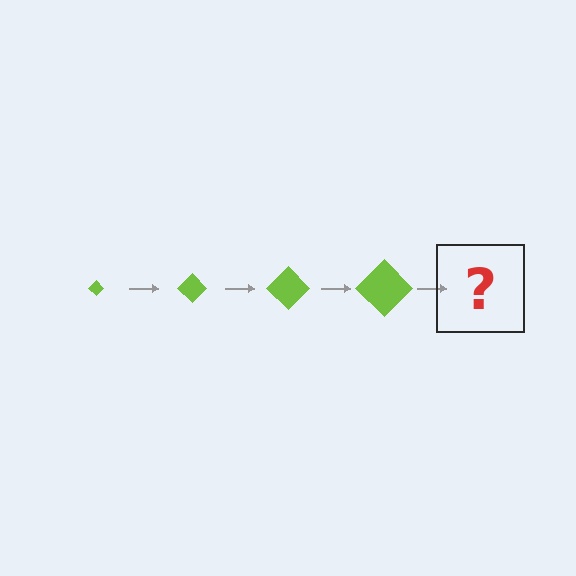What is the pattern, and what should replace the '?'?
The pattern is that the diamond gets progressively larger each step. The '?' should be a lime diamond, larger than the previous one.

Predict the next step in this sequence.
The next step is a lime diamond, larger than the previous one.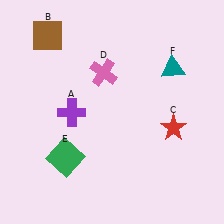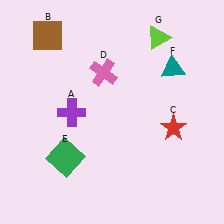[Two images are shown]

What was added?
A lime triangle (G) was added in Image 2.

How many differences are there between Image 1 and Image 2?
There is 1 difference between the two images.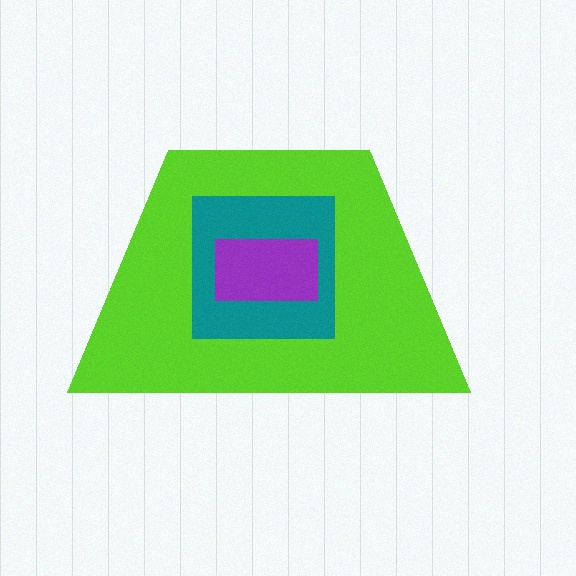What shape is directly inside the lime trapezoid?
The teal square.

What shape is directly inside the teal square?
The purple rectangle.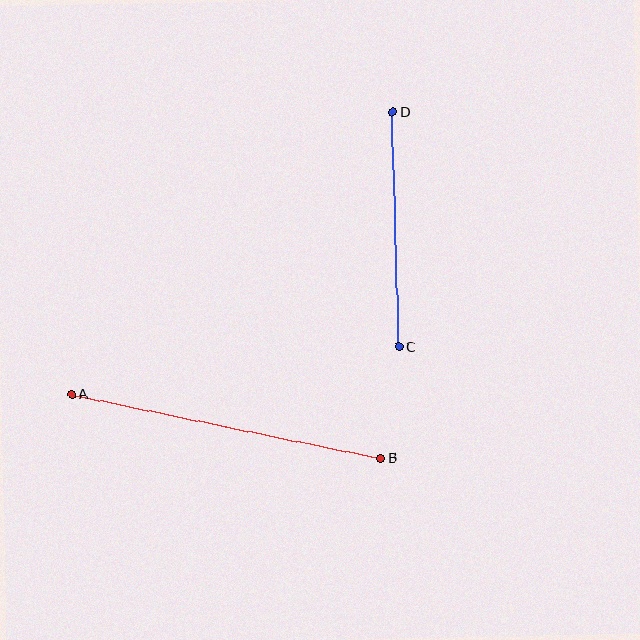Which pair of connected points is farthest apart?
Points A and B are farthest apart.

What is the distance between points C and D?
The distance is approximately 235 pixels.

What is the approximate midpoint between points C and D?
The midpoint is at approximately (395, 230) pixels.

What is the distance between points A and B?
The distance is approximately 315 pixels.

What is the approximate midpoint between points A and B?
The midpoint is at approximately (226, 426) pixels.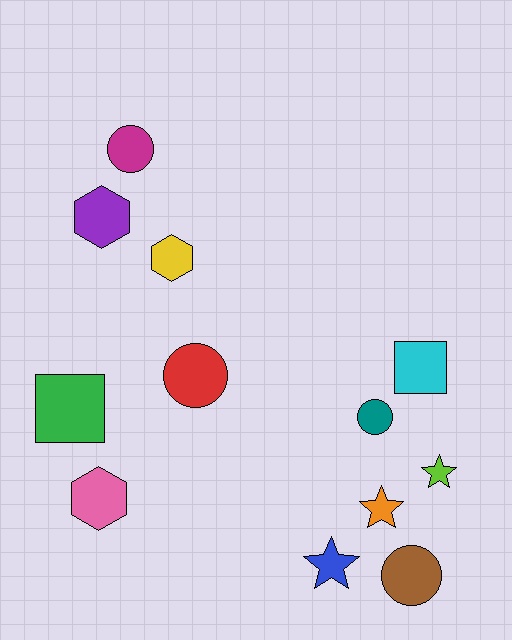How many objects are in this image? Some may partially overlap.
There are 12 objects.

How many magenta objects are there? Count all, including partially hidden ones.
There is 1 magenta object.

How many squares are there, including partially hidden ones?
There are 2 squares.